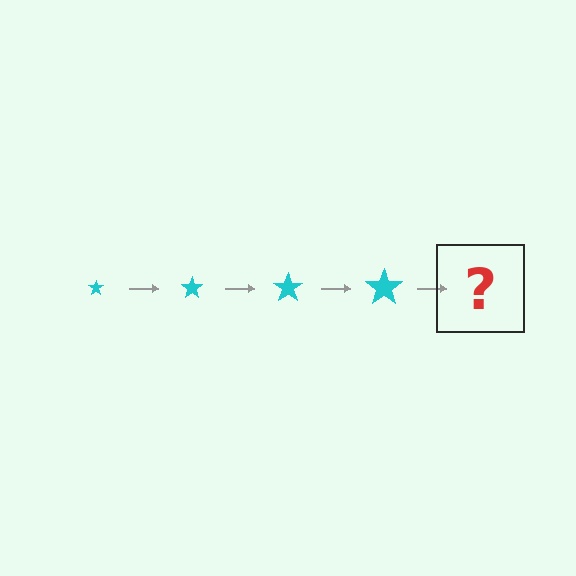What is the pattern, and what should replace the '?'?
The pattern is that the star gets progressively larger each step. The '?' should be a cyan star, larger than the previous one.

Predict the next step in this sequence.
The next step is a cyan star, larger than the previous one.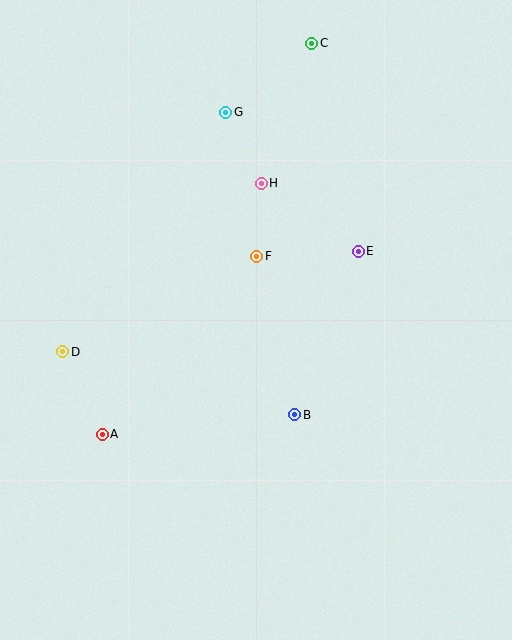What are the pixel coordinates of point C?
Point C is at (312, 43).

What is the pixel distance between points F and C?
The distance between F and C is 220 pixels.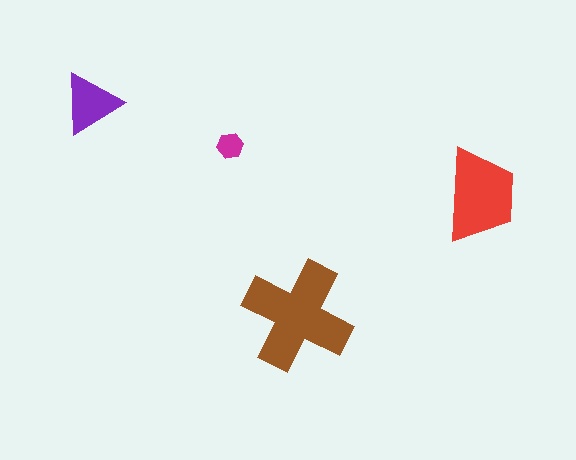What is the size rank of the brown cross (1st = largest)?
1st.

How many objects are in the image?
There are 4 objects in the image.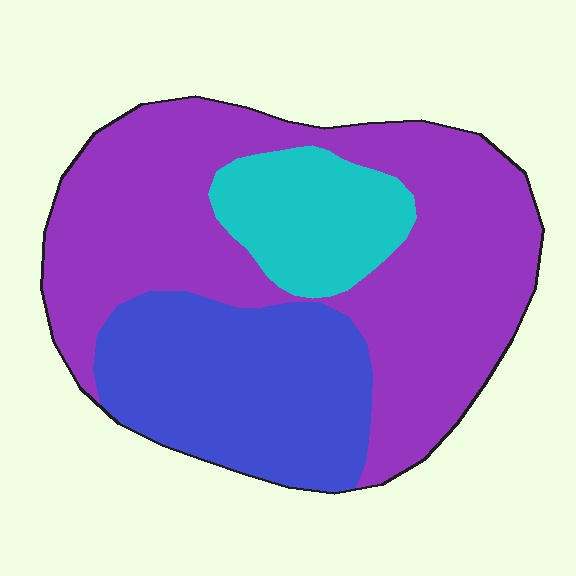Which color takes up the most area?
Purple, at roughly 55%.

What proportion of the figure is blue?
Blue covers 28% of the figure.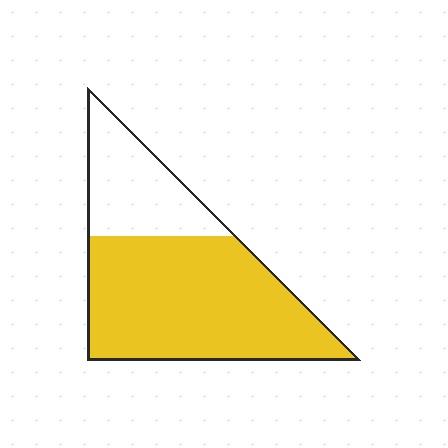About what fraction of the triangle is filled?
About two thirds (2/3).